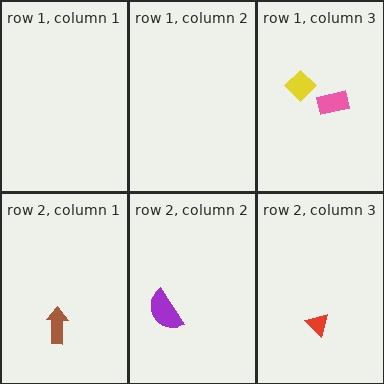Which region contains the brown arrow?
The row 2, column 1 region.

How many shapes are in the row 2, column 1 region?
1.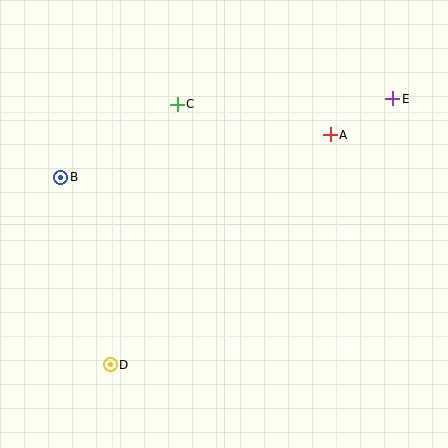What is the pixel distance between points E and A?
The distance between E and A is 72 pixels.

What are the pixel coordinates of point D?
Point D is at (110, 365).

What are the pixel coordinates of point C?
Point C is at (177, 104).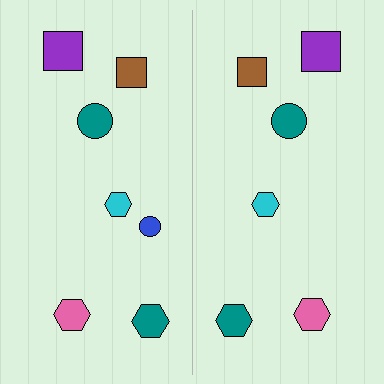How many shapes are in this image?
There are 13 shapes in this image.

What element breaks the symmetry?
A blue circle is missing from the right side.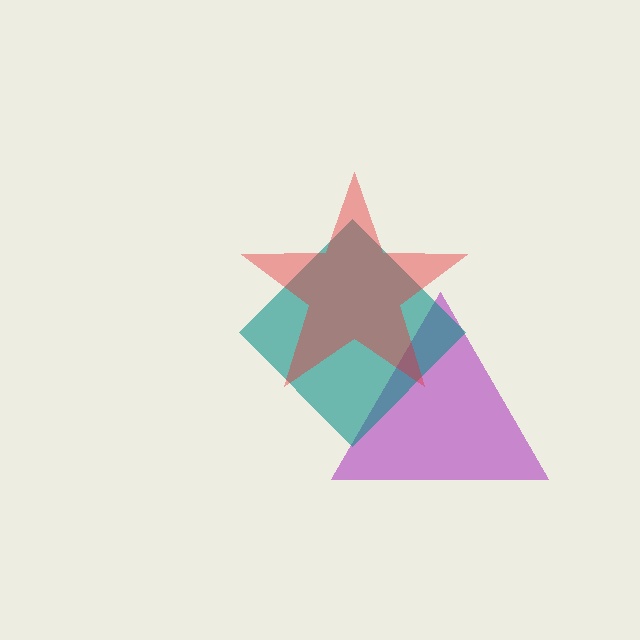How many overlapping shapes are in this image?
There are 3 overlapping shapes in the image.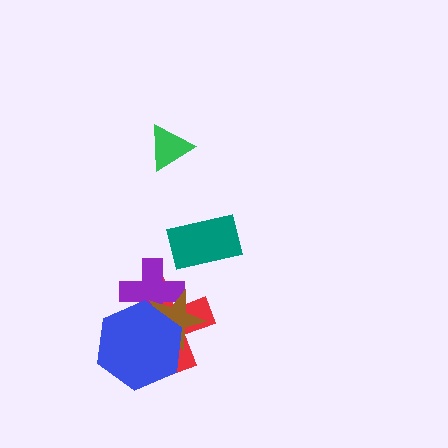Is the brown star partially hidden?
Yes, it is partially covered by another shape.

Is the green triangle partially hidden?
No, no other shape covers it.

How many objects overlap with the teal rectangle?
0 objects overlap with the teal rectangle.